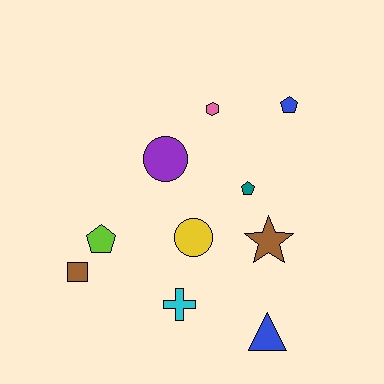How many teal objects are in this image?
There is 1 teal object.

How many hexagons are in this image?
There is 1 hexagon.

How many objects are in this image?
There are 10 objects.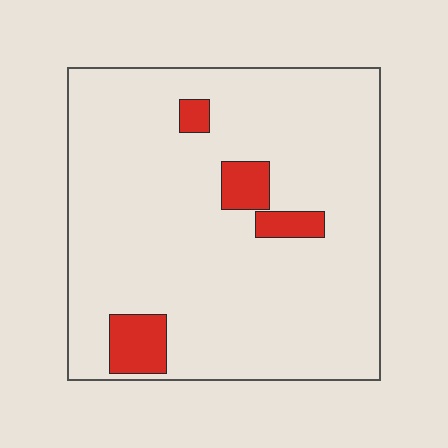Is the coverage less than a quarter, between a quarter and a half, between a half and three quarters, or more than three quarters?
Less than a quarter.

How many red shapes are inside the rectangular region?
4.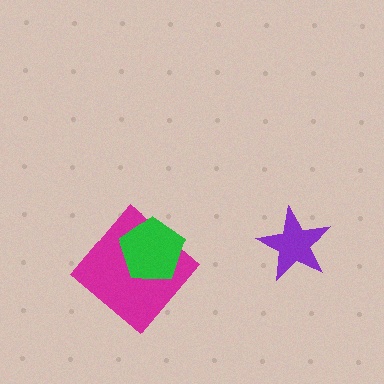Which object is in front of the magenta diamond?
The green pentagon is in front of the magenta diamond.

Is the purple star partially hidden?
No, no other shape covers it.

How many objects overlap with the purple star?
0 objects overlap with the purple star.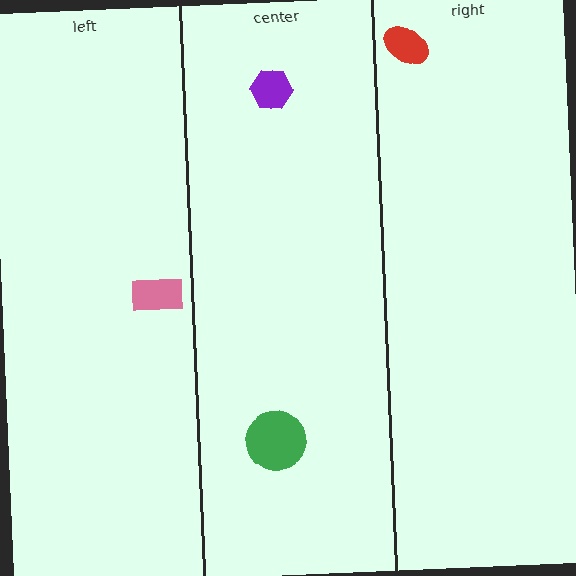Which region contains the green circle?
The center region.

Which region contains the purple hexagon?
The center region.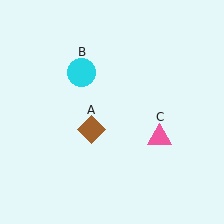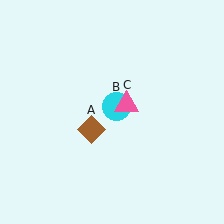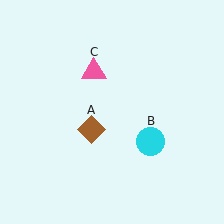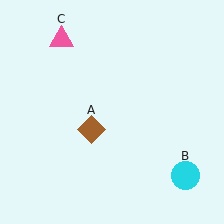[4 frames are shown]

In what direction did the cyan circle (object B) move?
The cyan circle (object B) moved down and to the right.